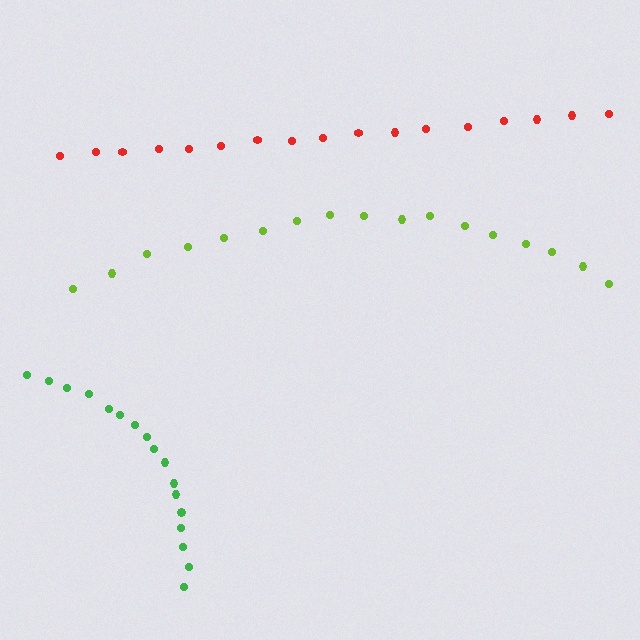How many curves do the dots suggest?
There are 3 distinct paths.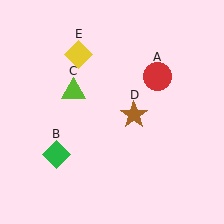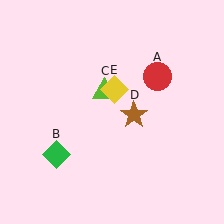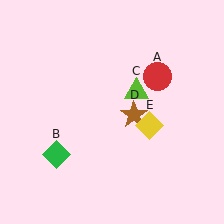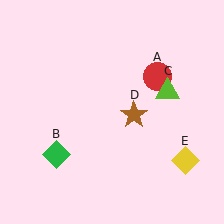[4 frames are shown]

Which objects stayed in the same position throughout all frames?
Red circle (object A) and green diamond (object B) and brown star (object D) remained stationary.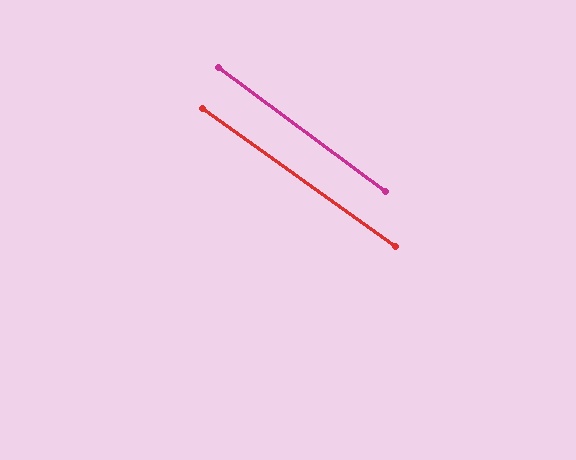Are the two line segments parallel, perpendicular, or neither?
Parallel — their directions differ by only 1.2°.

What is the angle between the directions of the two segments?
Approximately 1 degree.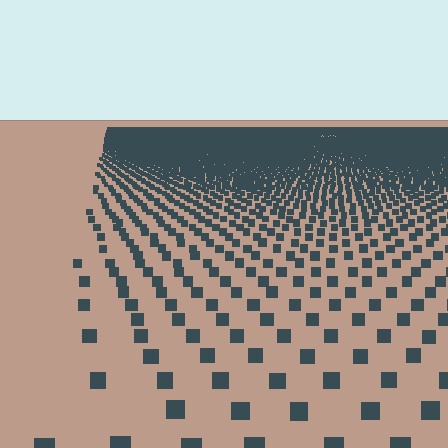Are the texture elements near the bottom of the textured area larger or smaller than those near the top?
Larger. Near the bottom, elements are closer to the viewer and appear at a bigger on-screen size.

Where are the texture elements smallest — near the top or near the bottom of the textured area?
Near the top.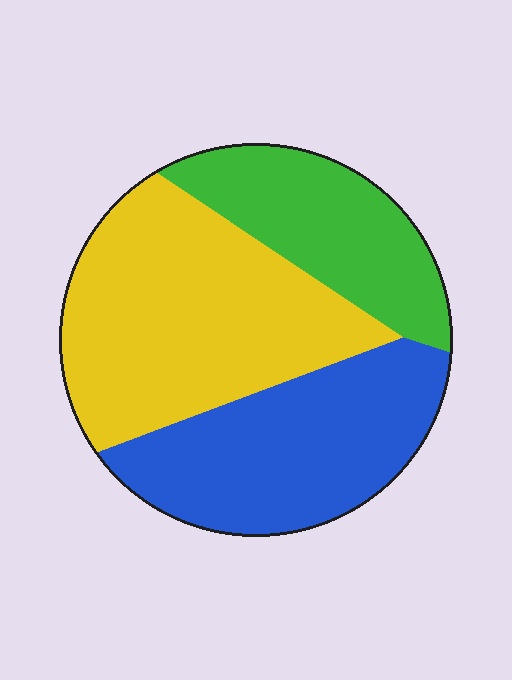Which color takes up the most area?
Yellow, at roughly 45%.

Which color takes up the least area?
Green, at roughly 25%.